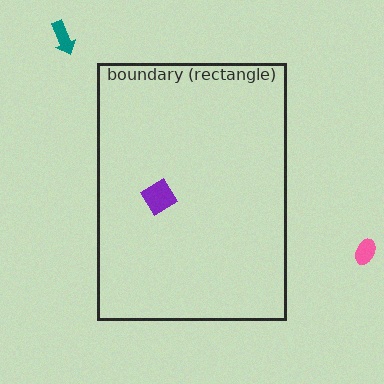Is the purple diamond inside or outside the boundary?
Inside.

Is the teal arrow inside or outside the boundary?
Outside.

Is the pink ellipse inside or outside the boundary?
Outside.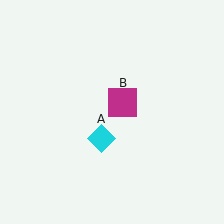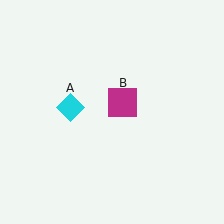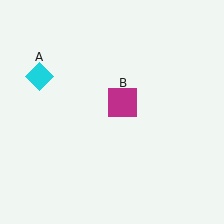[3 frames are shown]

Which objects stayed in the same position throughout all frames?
Magenta square (object B) remained stationary.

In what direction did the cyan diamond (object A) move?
The cyan diamond (object A) moved up and to the left.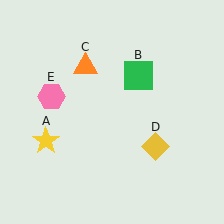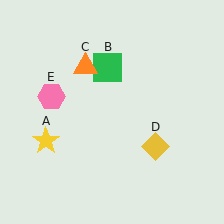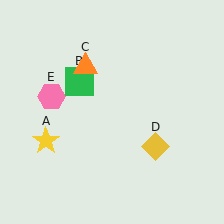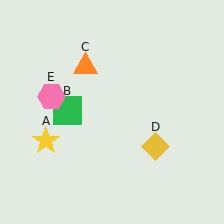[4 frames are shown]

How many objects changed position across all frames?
1 object changed position: green square (object B).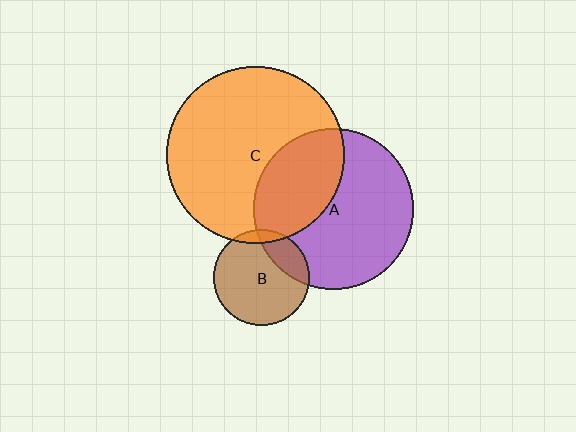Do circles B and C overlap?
Yes.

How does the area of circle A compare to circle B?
Approximately 2.8 times.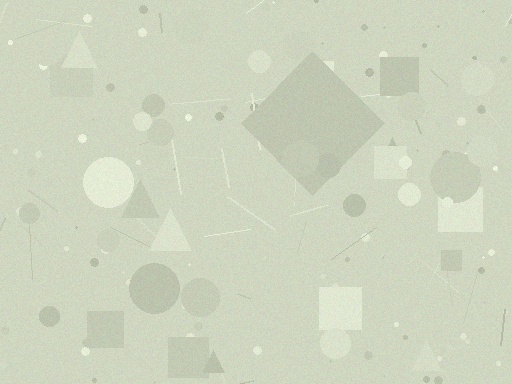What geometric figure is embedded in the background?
A diamond is embedded in the background.